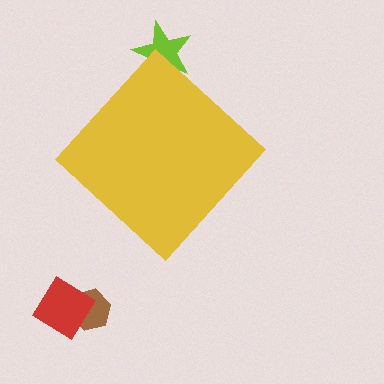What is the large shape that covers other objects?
A yellow diamond.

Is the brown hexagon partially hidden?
No, the brown hexagon is fully visible.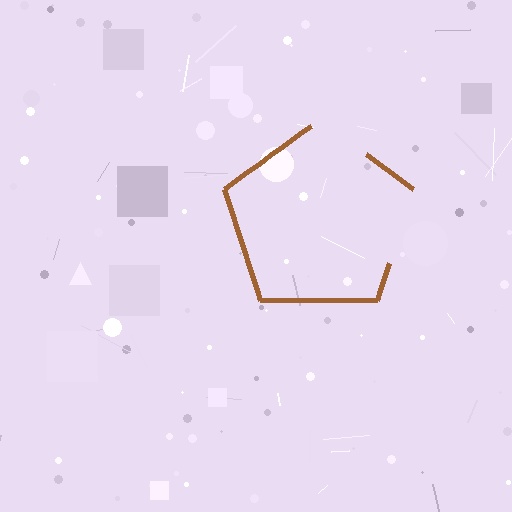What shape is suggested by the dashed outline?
The dashed outline suggests a pentagon.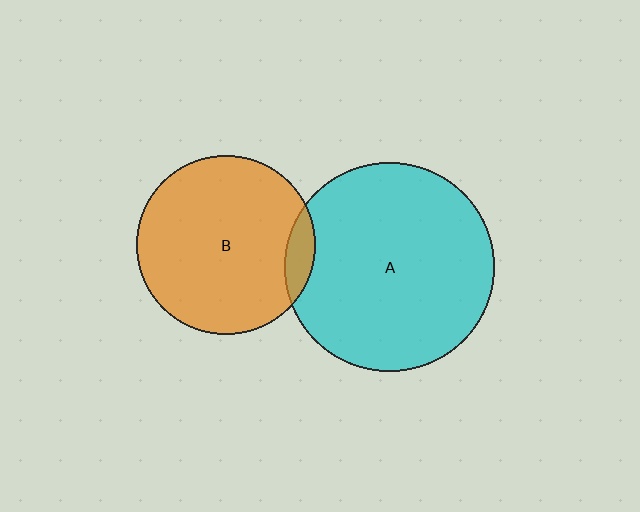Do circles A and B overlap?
Yes.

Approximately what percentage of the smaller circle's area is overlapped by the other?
Approximately 10%.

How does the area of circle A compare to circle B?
Approximately 1.4 times.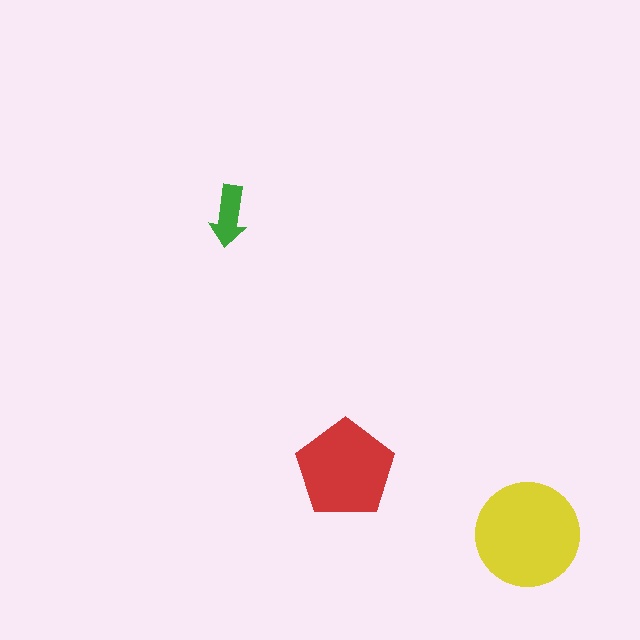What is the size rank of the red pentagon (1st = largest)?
2nd.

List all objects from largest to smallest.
The yellow circle, the red pentagon, the green arrow.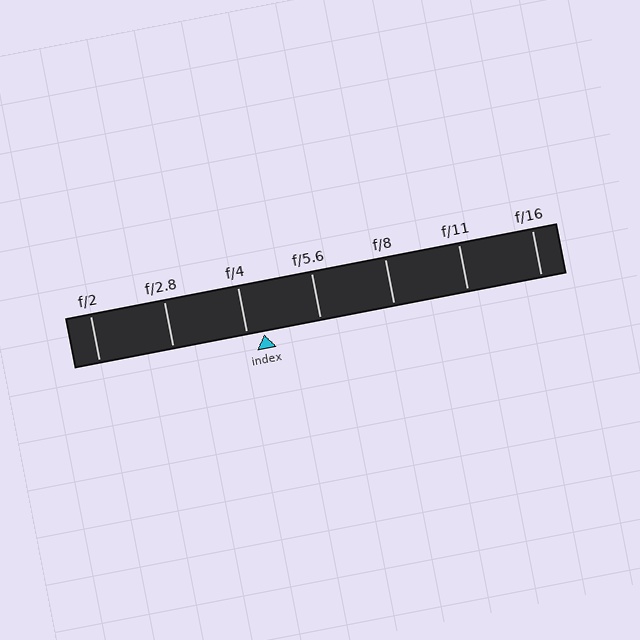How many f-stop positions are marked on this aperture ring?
There are 7 f-stop positions marked.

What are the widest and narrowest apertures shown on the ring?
The widest aperture shown is f/2 and the narrowest is f/16.